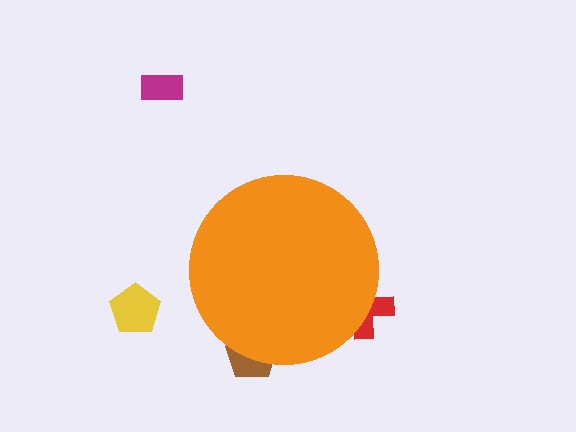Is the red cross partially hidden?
Yes, the red cross is partially hidden behind the orange circle.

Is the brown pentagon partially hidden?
Yes, the brown pentagon is partially hidden behind the orange circle.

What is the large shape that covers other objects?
An orange circle.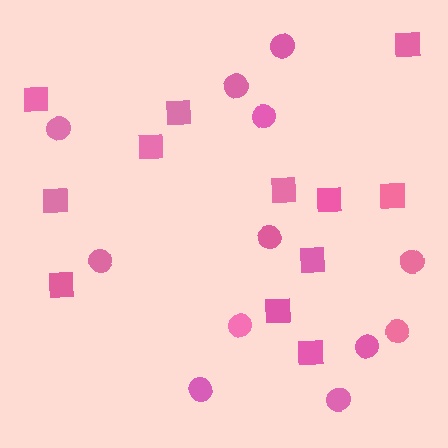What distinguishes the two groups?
There are 2 groups: one group of squares (12) and one group of circles (12).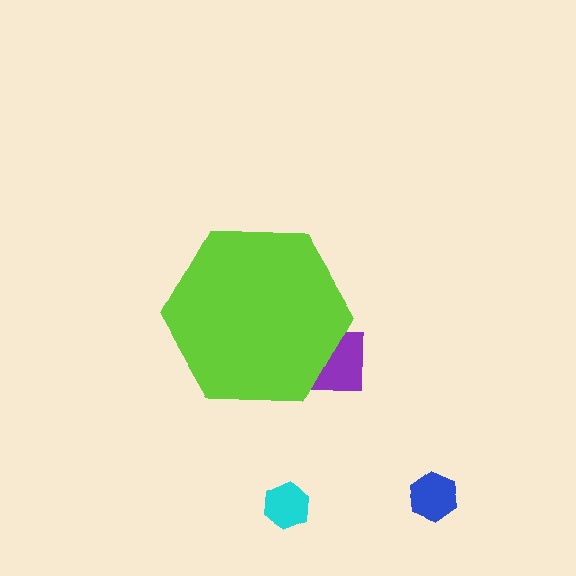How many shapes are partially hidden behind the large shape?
1 shape is partially hidden.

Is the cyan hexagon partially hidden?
No, the cyan hexagon is fully visible.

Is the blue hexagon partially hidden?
No, the blue hexagon is fully visible.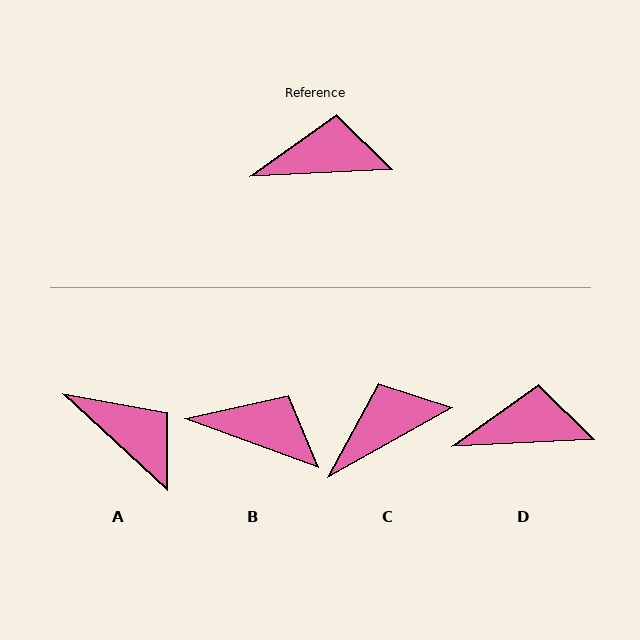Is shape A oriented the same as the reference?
No, it is off by about 46 degrees.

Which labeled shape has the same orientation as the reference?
D.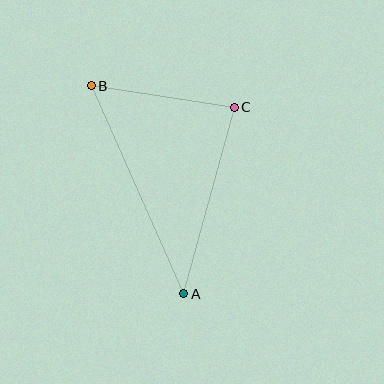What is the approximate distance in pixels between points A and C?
The distance between A and C is approximately 193 pixels.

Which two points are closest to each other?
Points B and C are closest to each other.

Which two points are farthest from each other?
Points A and B are farthest from each other.